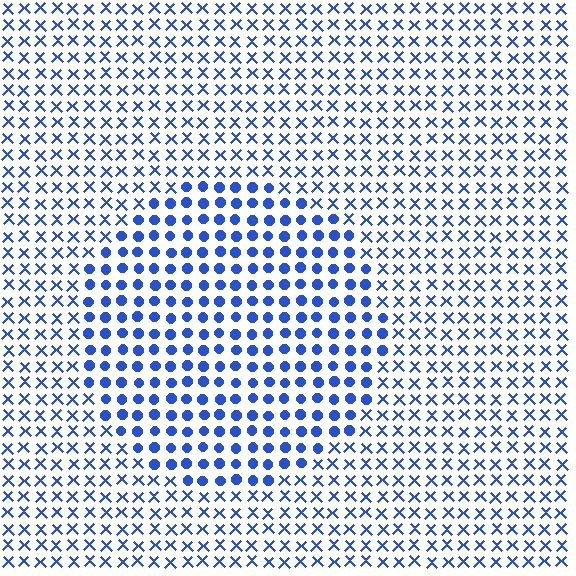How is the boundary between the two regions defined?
The boundary is defined by a change in element shape: circles inside vs. X marks outside. All elements share the same color and spacing.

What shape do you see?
I see a circle.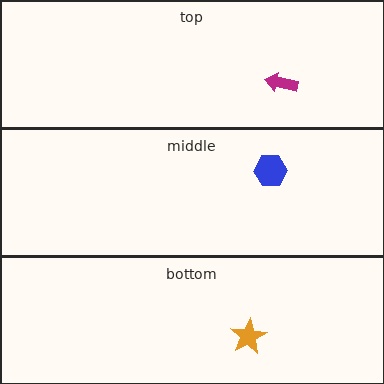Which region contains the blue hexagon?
The middle region.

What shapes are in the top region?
The magenta arrow.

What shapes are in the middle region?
The blue hexagon.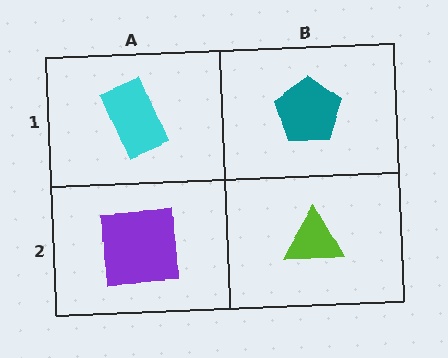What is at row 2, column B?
A lime triangle.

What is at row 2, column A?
A purple square.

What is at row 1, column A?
A cyan rectangle.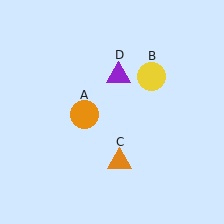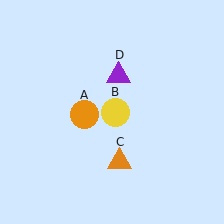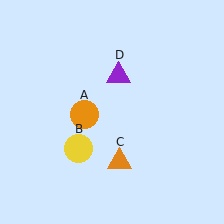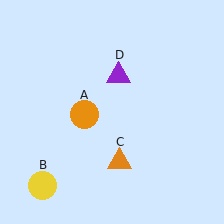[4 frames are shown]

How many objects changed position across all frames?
1 object changed position: yellow circle (object B).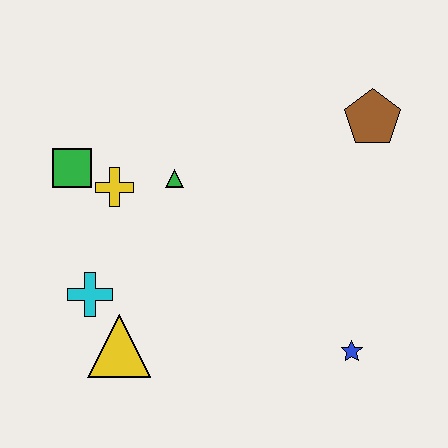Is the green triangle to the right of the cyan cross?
Yes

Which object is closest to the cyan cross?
The yellow triangle is closest to the cyan cross.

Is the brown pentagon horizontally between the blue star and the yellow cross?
No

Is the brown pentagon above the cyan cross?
Yes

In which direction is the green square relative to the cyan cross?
The green square is above the cyan cross.